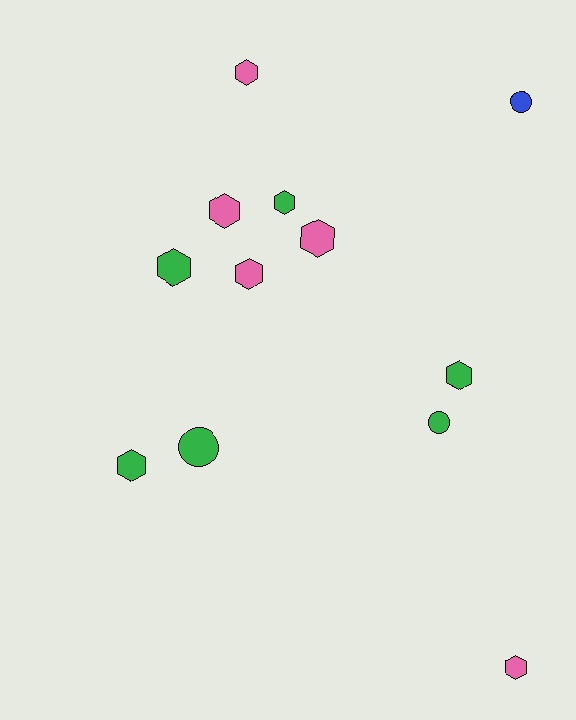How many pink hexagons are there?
There are 5 pink hexagons.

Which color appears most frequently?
Green, with 6 objects.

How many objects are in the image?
There are 12 objects.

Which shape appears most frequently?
Hexagon, with 9 objects.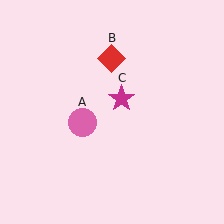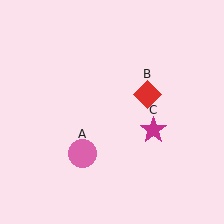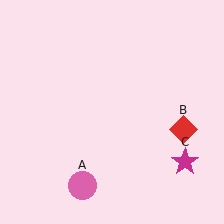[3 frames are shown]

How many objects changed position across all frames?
3 objects changed position: pink circle (object A), red diamond (object B), magenta star (object C).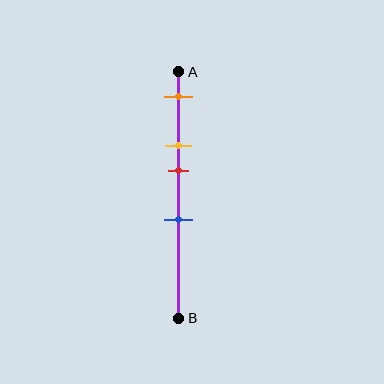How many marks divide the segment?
There are 4 marks dividing the segment.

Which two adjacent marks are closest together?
The yellow and red marks are the closest adjacent pair.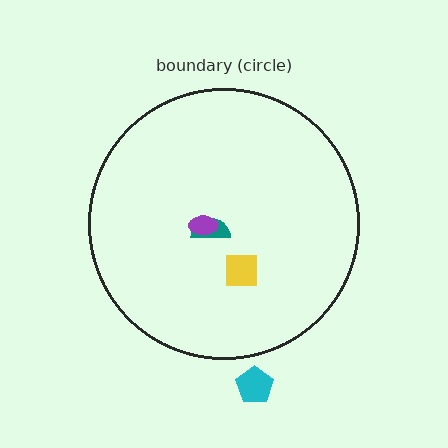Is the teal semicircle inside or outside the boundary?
Inside.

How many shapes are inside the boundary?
3 inside, 1 outside.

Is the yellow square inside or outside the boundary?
Inside.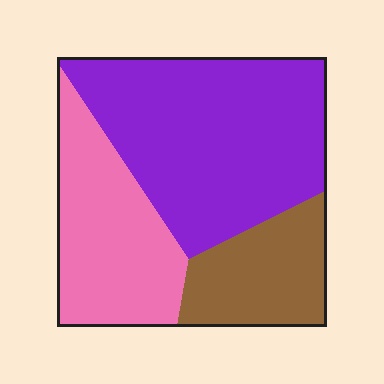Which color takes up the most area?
Purple, at roughly 50%.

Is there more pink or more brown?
Pink.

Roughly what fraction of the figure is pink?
Pink takes up about one third (1/3) of the figure.